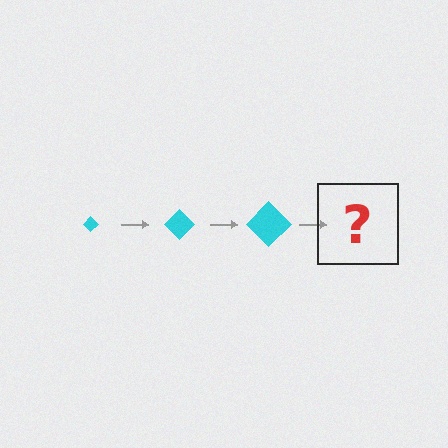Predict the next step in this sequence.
The next step is a cyan diamond, larger than the previous one.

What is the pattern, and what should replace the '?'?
The pattern is that the diamond gets progressively larger each step. The '?' should be a cyan diamond, larger than the previous one.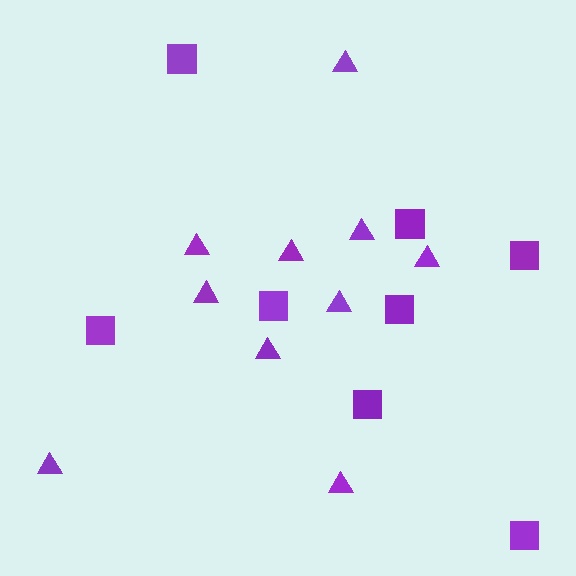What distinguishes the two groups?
There are 2 groups: one group of squares (8) and one group of triangles (10).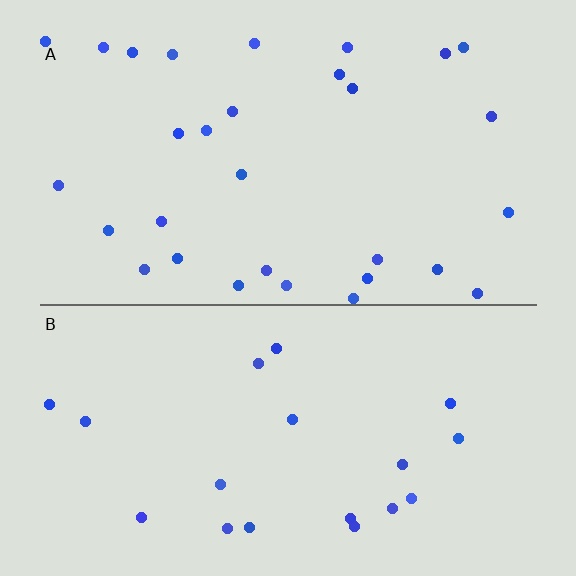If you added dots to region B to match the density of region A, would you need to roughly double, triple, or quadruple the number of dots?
Approximately double.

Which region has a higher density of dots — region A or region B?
A (the top).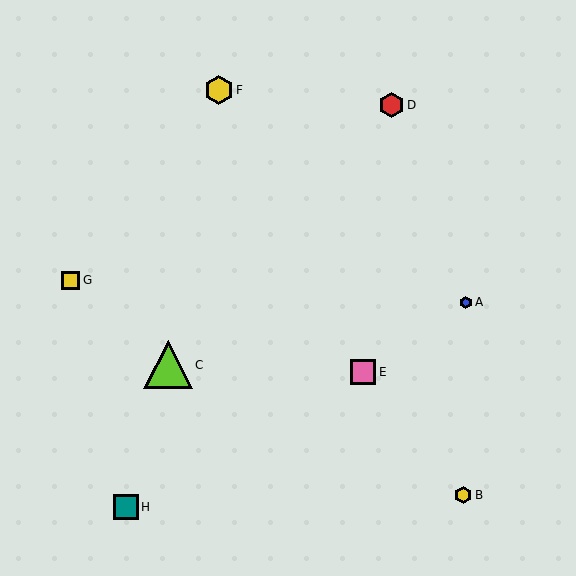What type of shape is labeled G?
Shape G is a yellow square.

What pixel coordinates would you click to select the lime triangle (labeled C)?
Click at (168, 365) to select the lime triangle C.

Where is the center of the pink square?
The center of the pink square is at (363, 372).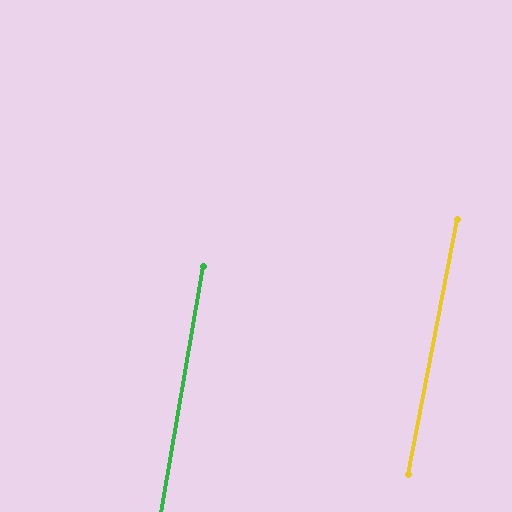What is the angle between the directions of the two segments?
Approximately 1 degree.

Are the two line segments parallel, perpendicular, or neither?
Parallel — their directions differ by only 1.1°.